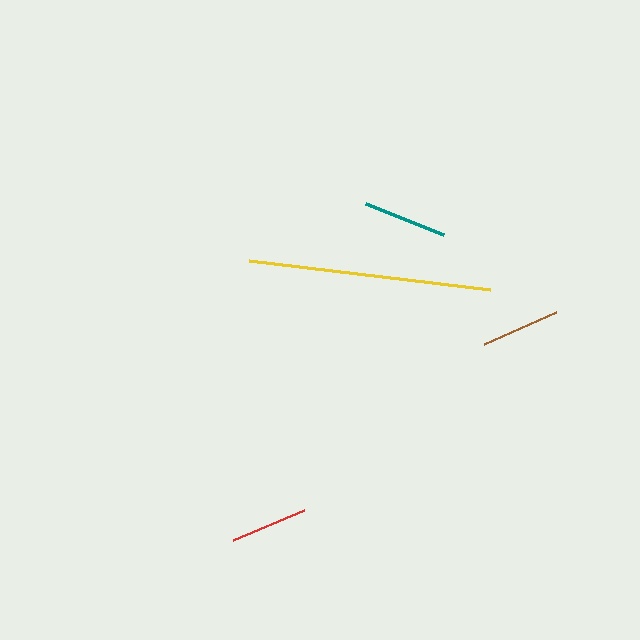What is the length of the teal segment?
The teal segment is approximately 84 pixels long.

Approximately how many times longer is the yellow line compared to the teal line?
The yellow line is approximately 2.9 times the length of the teal line.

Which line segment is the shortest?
The red line is the shortest at approximately 77 pixels.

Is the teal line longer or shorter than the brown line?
The teal line is longer than the brown line.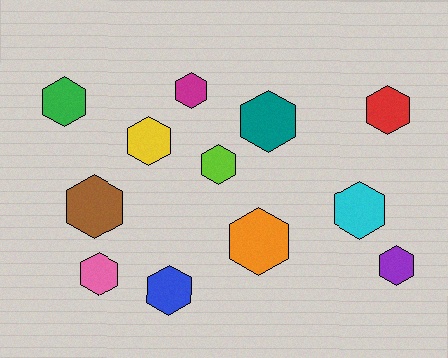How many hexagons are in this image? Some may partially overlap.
There are 12 hexagons.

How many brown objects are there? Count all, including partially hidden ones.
There is 1 brown object.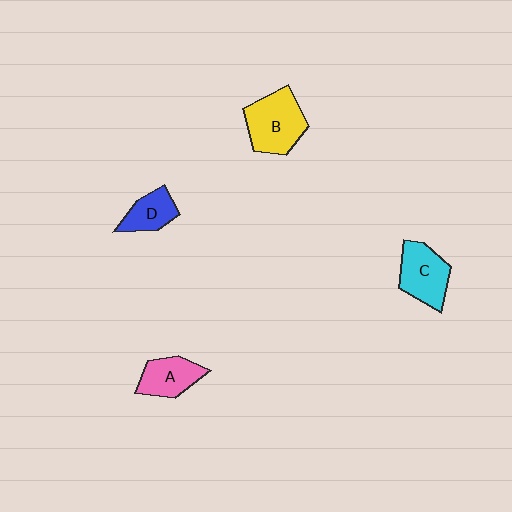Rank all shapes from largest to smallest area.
From largest to smallest: B (yellow), C (cyan), A (pink), D (blue).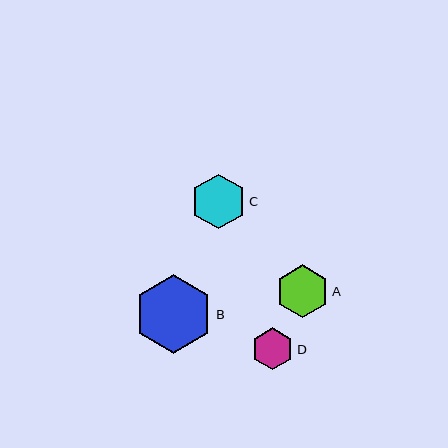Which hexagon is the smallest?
Hexagon D is the smallest with a size of approximately 42 pixels.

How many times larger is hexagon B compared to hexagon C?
Hexagon B is approximately 1.5 times the size of hexagon C.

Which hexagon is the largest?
Hexagon B is the largest with a size of approximately 79 pixels.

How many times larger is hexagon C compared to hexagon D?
Hexagon C is approximately 1.3 times the size of hexagon D.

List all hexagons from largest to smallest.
From largest to smallest: B, C, A, D.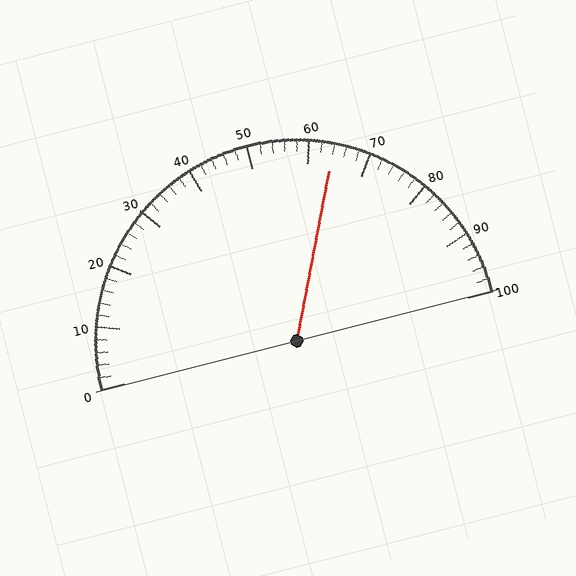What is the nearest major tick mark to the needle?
The nearest major tick mark is 60.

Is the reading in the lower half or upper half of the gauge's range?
The reading is in the upper half of the range (0 to 100).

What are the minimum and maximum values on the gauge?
The gauge ranges from 0 to 100.